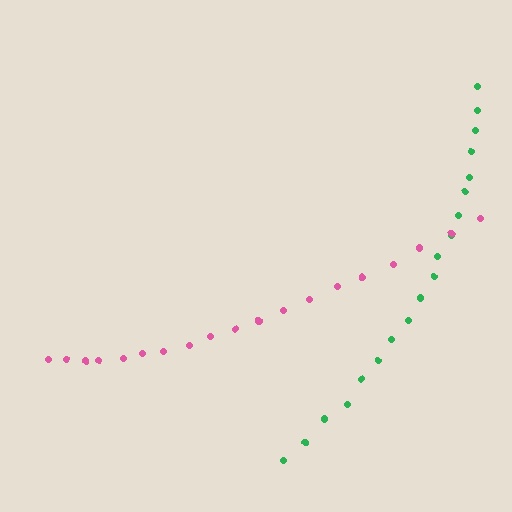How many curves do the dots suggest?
There are 2 distinct paths.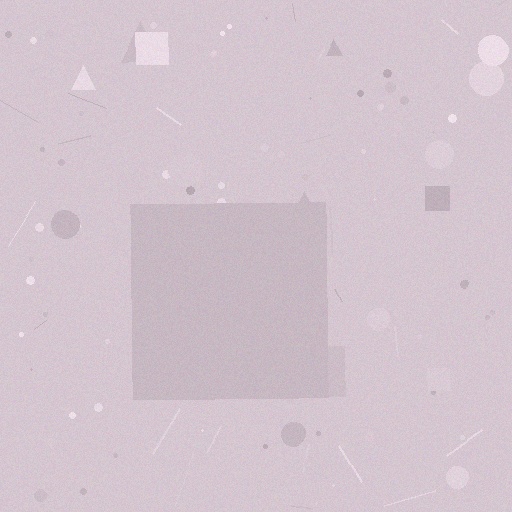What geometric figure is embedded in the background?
A square is embedded in the background.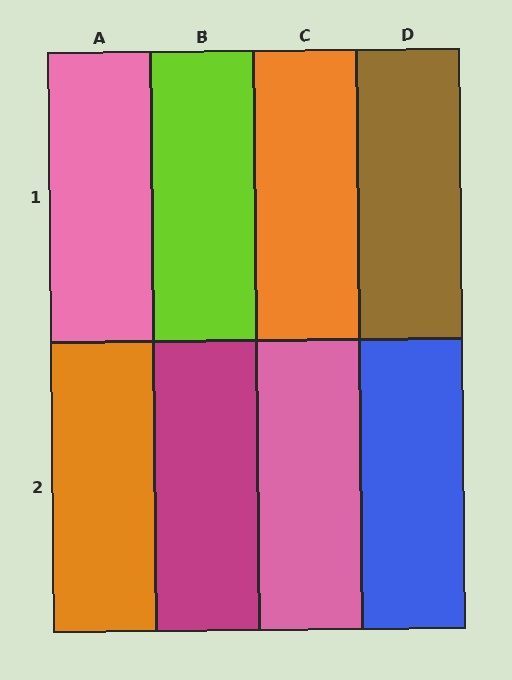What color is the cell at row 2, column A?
Orange.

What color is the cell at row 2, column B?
Magenta.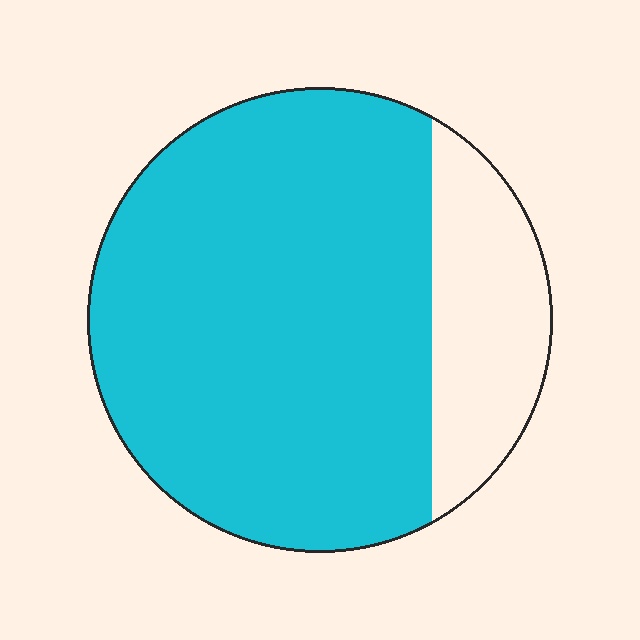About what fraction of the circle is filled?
About four fifths (4/5).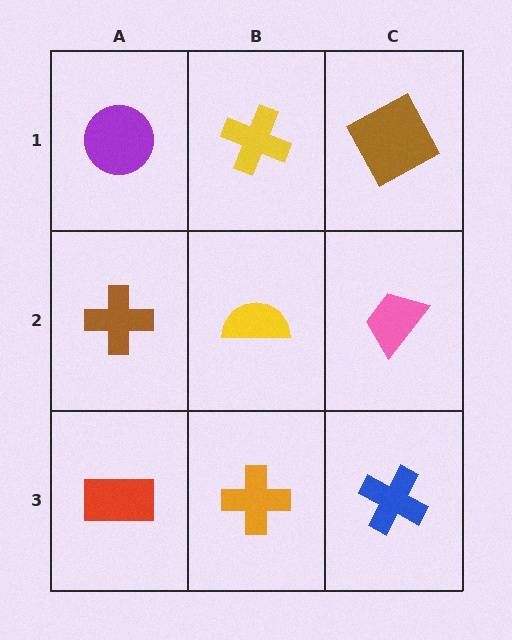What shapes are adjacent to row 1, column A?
A brown cross (row 2, column A), a yellow cross (row 1, column B).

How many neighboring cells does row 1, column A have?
2.